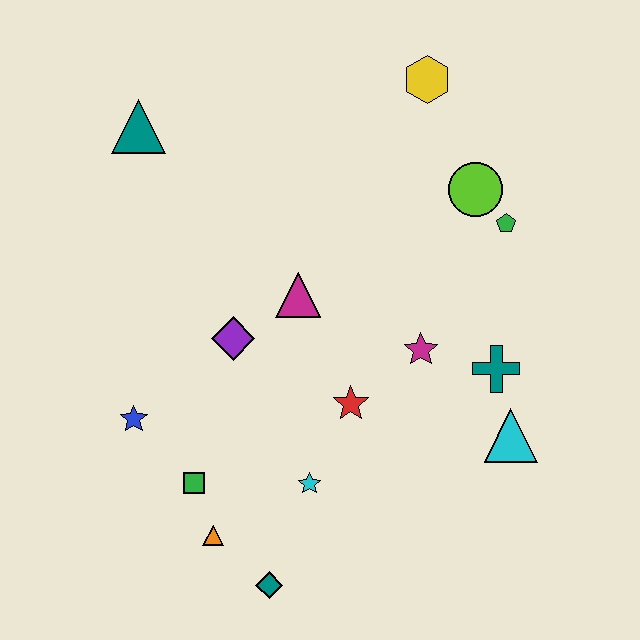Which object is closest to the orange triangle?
The green square is closest to the orange triangle.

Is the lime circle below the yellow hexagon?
Yes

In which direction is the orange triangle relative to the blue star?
The orange triangle is below the blue star.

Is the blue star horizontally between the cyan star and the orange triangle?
No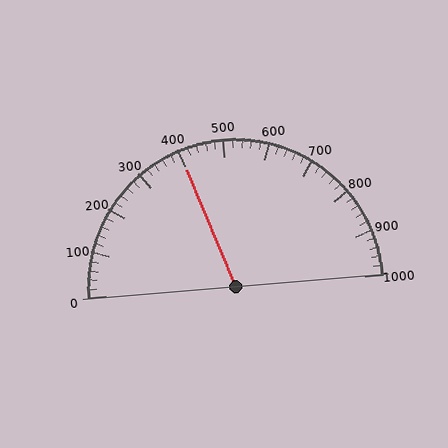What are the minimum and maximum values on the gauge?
The gauge ranges from 0 to 1000.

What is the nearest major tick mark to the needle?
The nearest major tick mark is 400.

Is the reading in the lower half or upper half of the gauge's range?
The reading is in the lower half of the range (0 to 1000).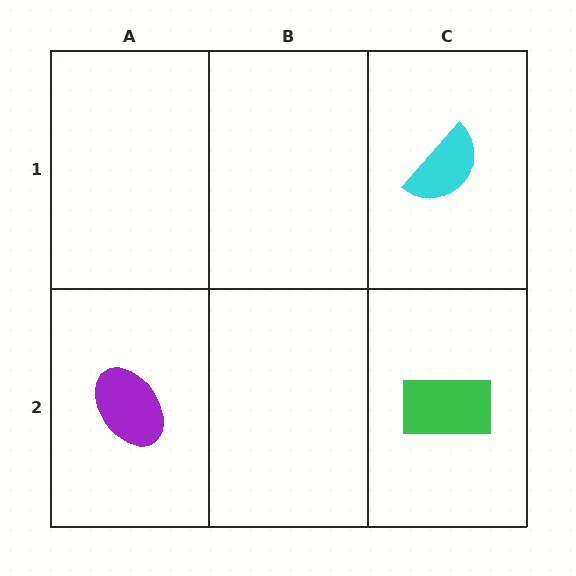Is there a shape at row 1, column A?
No, that cell is empty.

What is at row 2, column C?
A green rectangle.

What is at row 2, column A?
A purple ellipse.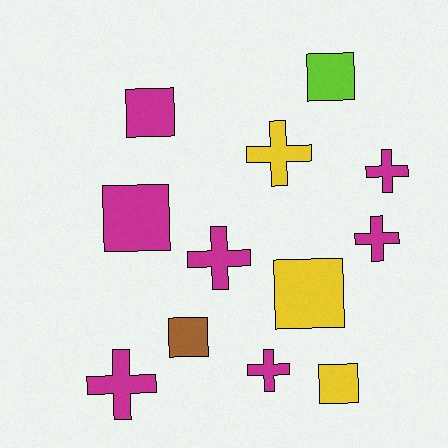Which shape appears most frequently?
Cross, with 6 objects.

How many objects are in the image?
There are 12 objects.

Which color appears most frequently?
Magenta, with 7 objects.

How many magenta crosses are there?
There are 5 magenta crosses.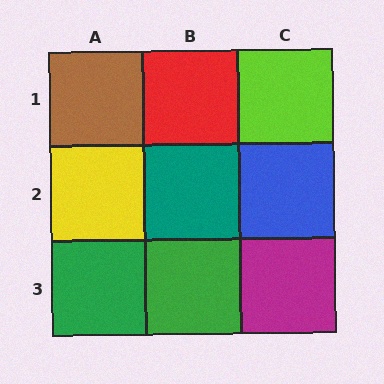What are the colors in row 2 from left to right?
Yellow, teal, blue.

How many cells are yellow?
1 cell is yellow.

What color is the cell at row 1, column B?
Red.